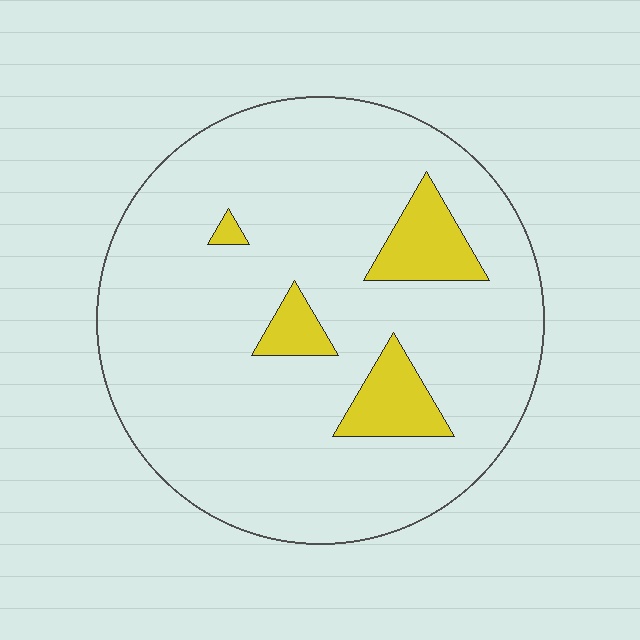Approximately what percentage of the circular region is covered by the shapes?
Approximately 10%.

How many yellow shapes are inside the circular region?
4.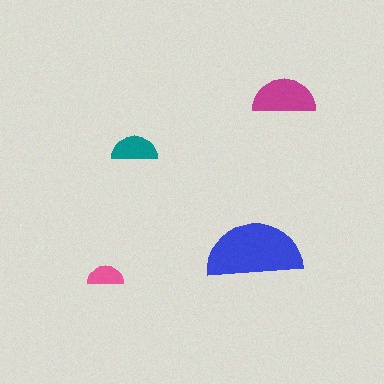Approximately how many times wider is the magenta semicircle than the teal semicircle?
About 1.5 times wider.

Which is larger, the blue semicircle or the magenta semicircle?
The blue one.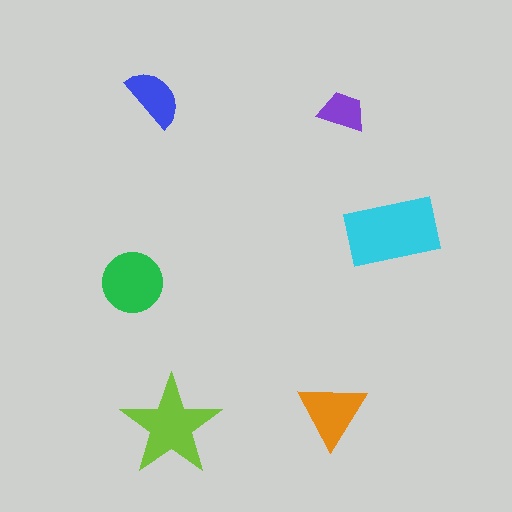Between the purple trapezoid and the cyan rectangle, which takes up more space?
The cyan rectangle.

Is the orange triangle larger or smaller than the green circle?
Smaller.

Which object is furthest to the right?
The cyan rectangle is rightmost.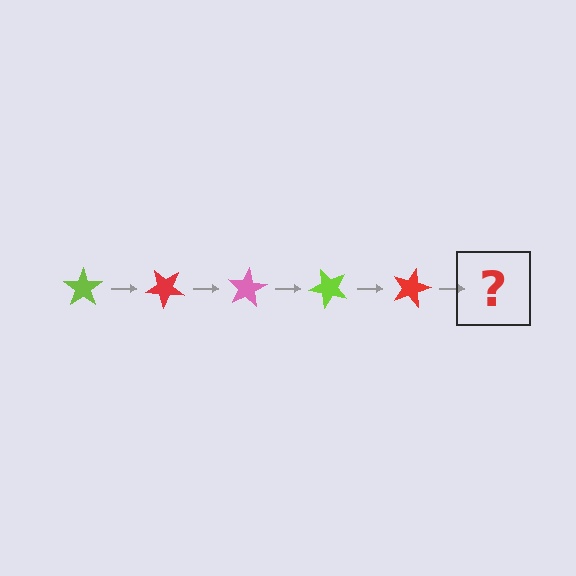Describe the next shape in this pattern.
It should be a pink star, rotated 200 degrees from the start.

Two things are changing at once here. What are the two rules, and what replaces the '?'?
The two rules are that it rotates 40 degrees each step and the color cycles through lime, red, and pink. The '?' should be a pink star, rotated 200 degrees from the start.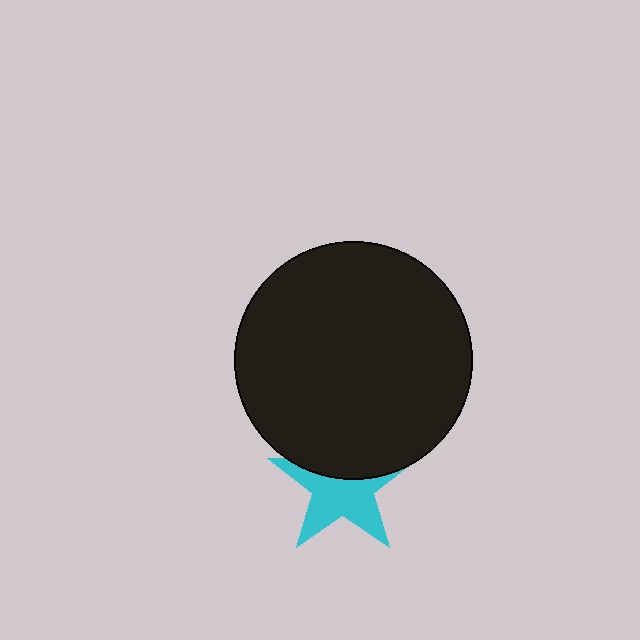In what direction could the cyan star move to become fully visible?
The cyan star could move down. That would shift it out from behind the black circle entirely.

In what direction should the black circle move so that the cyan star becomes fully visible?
The black circle should move up. That is the shortest direction to clear the overlap and leave the cyan star fully visible.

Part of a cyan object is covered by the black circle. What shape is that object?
It is a star.